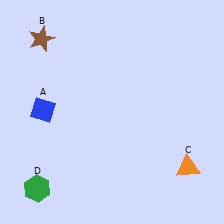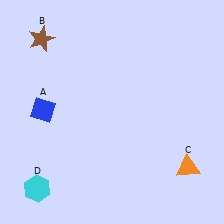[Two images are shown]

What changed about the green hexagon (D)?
In Image 1, D is green. In Image 2, it changed to cyan.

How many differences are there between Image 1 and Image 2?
There is 1 difference between the two images.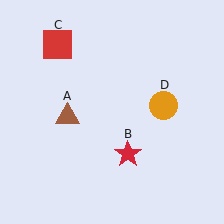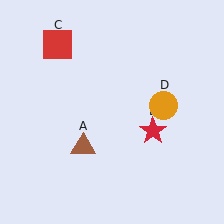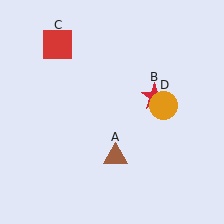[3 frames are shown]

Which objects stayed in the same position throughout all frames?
Red square (object C) and orange circle (object D) remained stationary.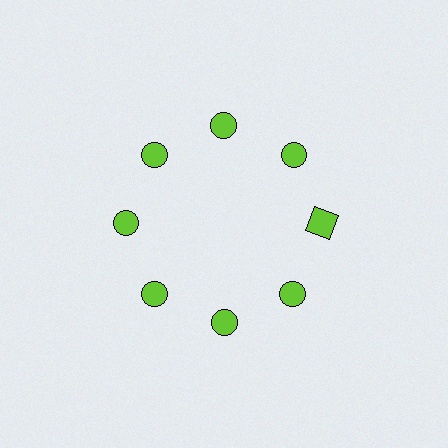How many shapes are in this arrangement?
There are 8 shapes arranged in a ring pattern.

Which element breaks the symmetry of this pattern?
The lime square at roughly the 3 o'clock position breaks the symmetry. All other shapes are lime circles.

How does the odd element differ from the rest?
It has a different shape: square instead of circle.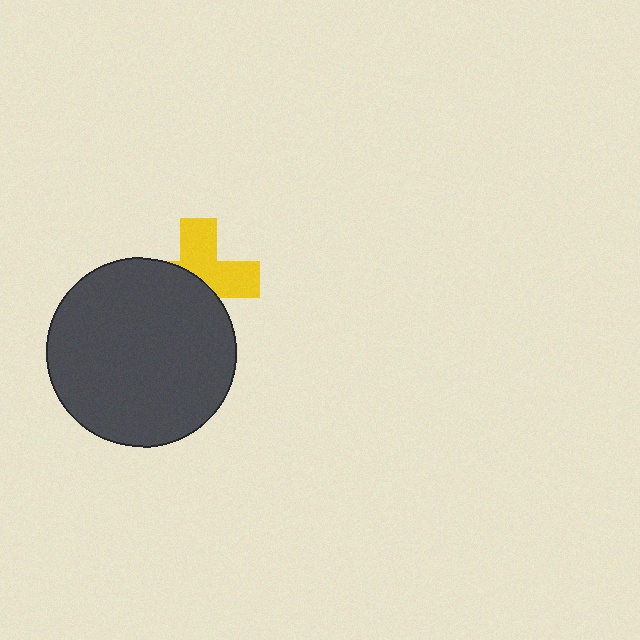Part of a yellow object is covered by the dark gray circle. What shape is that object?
It is a cross.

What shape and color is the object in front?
The object in front is a dark gray circle.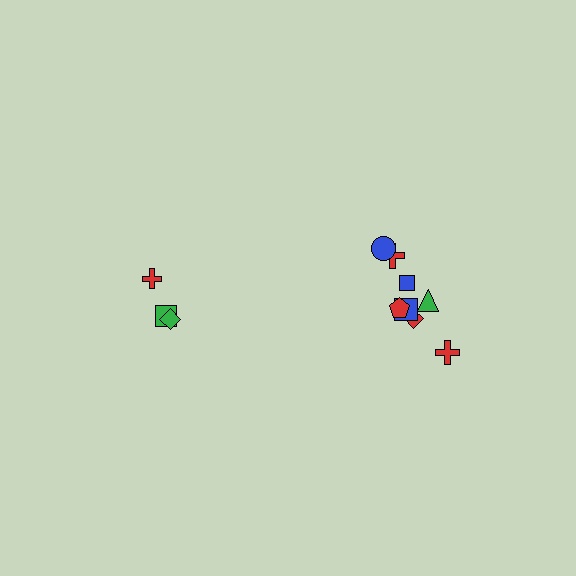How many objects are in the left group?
There are 3 objects.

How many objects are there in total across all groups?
There are 11 objects.